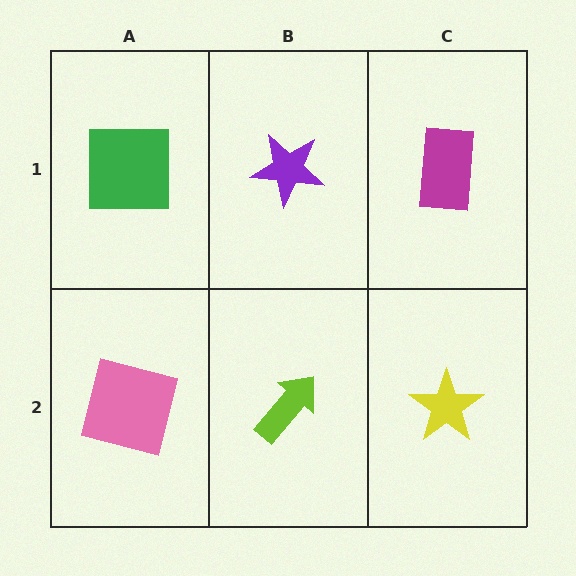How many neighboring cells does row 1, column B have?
3.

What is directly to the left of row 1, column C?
A purple star.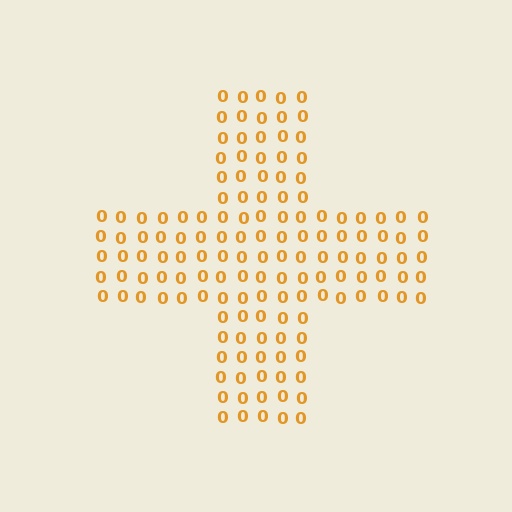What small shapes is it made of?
It is made of small digit 0's.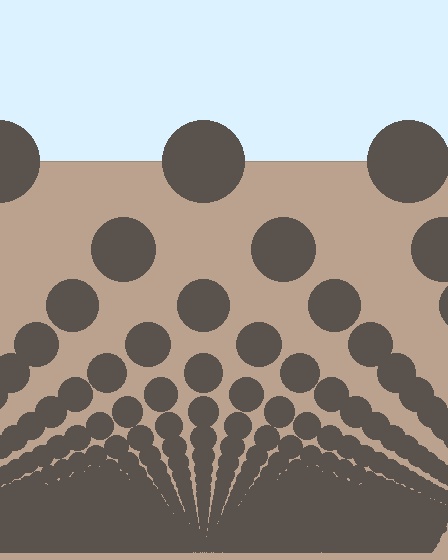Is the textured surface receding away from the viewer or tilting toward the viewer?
The surface appears to tilt toward the viewer. Texture elements get larger and sparser toward the top.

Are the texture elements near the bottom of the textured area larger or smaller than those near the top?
Smaller. The gradient is inverted — elements near the bottom are smaller and denser.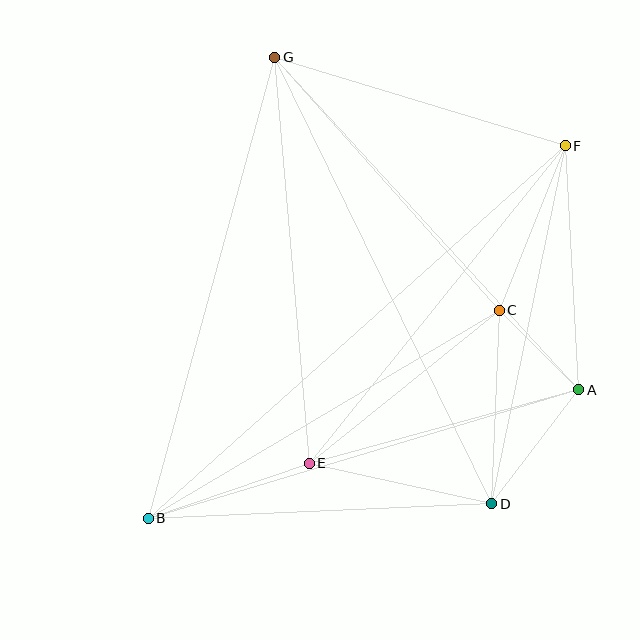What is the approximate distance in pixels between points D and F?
The distance between D and F is approximately 366 pixels.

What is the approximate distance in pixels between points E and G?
The distance between E and G is approximately 407 pixels.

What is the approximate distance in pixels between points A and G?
The distance between A and G is approximately 450 pixels.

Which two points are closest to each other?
Points A and C are closest to each other.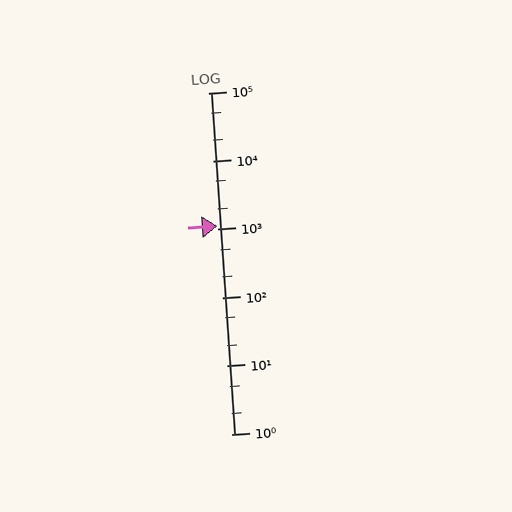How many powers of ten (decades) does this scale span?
The scale spans 5 decades, from 1 to 100000.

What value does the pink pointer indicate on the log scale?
The pointer indicates approximately 1100.